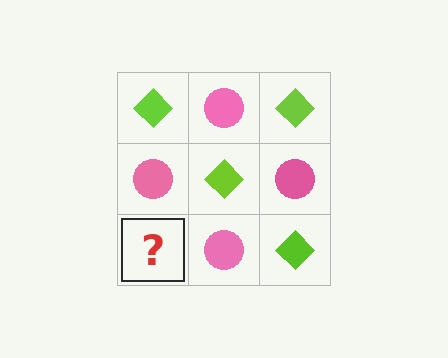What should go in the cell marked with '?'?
The missing cell should contain a lime diamond.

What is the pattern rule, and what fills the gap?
The rule is that it alternates lime diamond and pink circle in a checkerboard pattern. The gap should be filled with a lime diamond.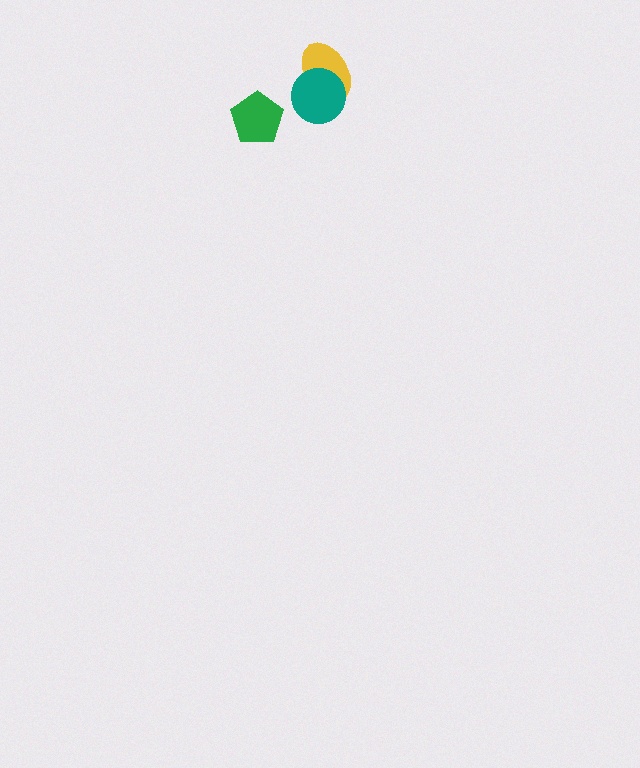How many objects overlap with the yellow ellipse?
1 object overlaps with the yellow ellipse.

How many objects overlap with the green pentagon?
0 objects overlap with the green pentagon.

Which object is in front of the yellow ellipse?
The teal circle is in front of the yellow ellipse.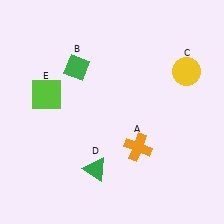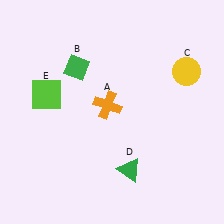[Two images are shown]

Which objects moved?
The objects that moved are: the orange cross (A), the green triangle (D).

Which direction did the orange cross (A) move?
The orange cross (A) moved up.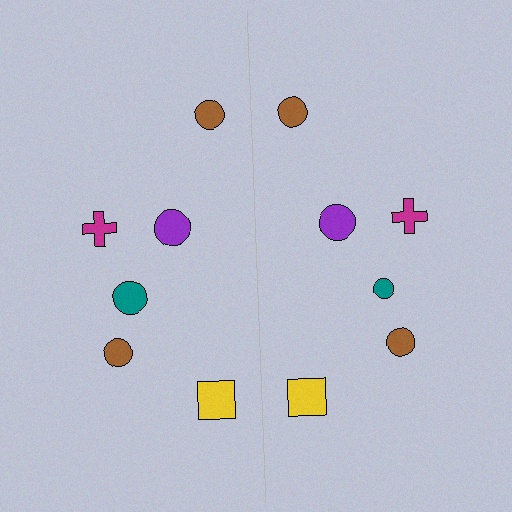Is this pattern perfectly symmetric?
No, the pattern is not perfectly symmetric. The teal circle on the right side has a different size than its mirror counterpart.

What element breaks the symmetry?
The teal circle on the right side has a different size than its mirror counterpart.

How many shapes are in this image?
There are 12 shapes in this image.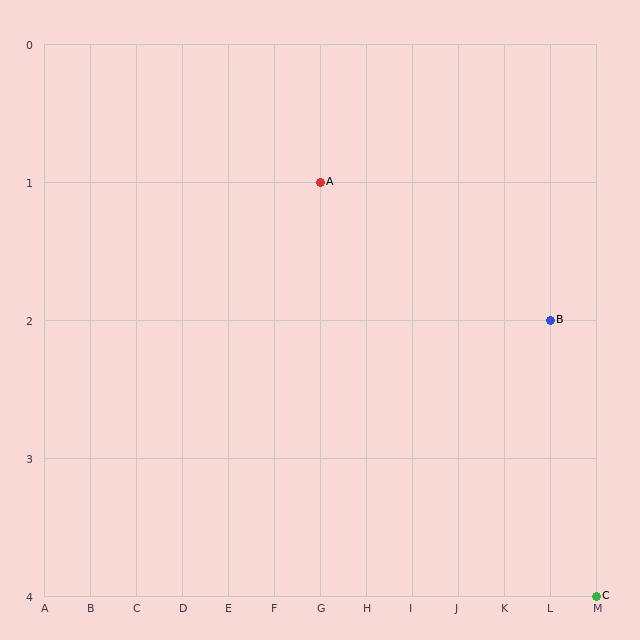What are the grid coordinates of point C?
Point C is at grid coordinates (M, 4).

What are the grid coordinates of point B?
Point B is at grid coordinates (L, 2).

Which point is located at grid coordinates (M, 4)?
Point C is at (M, 4).